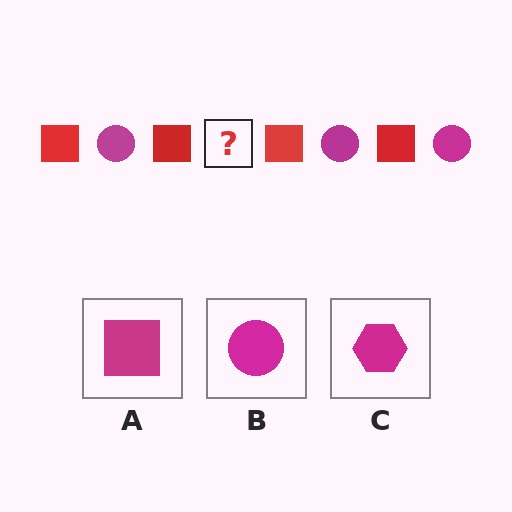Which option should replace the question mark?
Option B.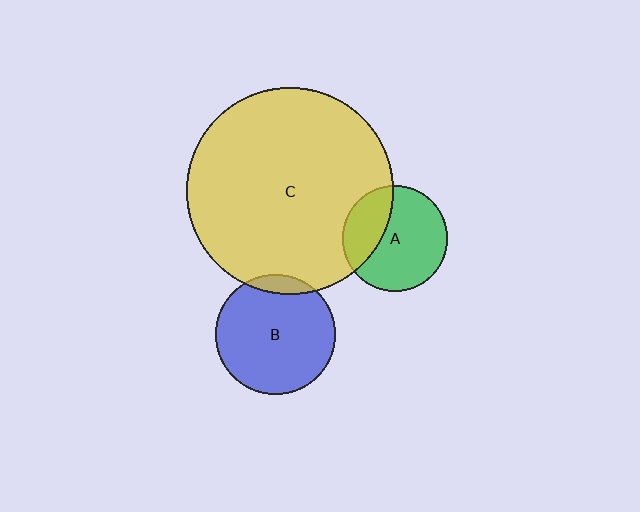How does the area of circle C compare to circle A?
Approximately 3.8 times.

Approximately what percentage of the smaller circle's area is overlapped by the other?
Approximately 10%.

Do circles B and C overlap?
Yes.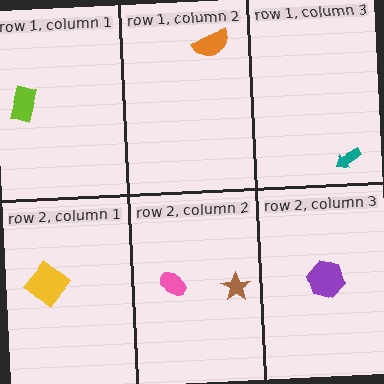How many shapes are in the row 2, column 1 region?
1.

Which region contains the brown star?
The row 2, column 2 region.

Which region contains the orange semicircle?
The row 1, column 2 region.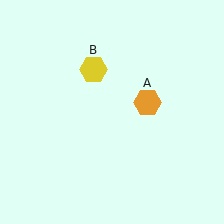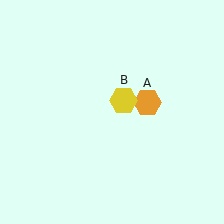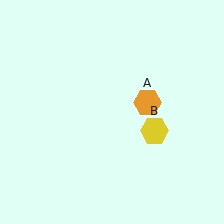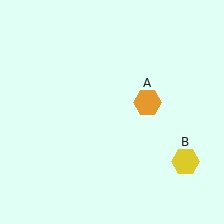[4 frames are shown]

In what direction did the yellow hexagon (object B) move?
The yellow hexagon (object B) moved down and to the right.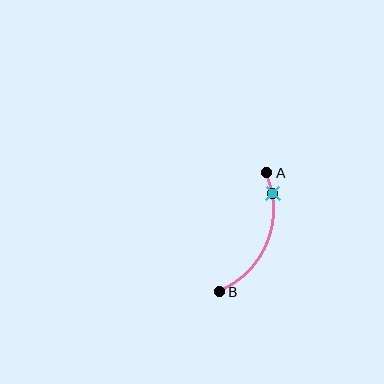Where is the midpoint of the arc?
The arc midpoint is the point on the curve farthest from the straight line joining A and B. It sits to the right of that line.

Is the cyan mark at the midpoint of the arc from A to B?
No. The cyan mark lies on the arc but is closer to endpoint A. The arc midpoint would be at the point on the curve equidistant along the arc from both A and B.